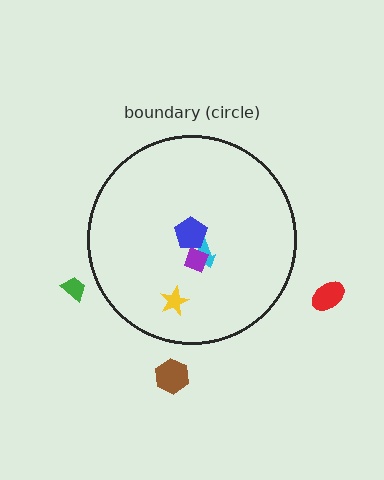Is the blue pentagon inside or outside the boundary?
Inside.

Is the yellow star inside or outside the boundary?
Inside.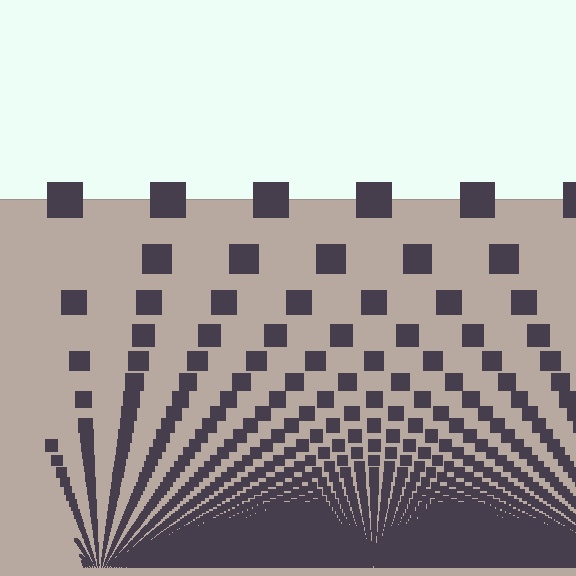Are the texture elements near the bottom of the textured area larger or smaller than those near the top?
Smaller. The gradient is inverted — elements near the bottom are smaller and denser.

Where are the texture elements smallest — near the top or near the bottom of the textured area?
Near the bottom.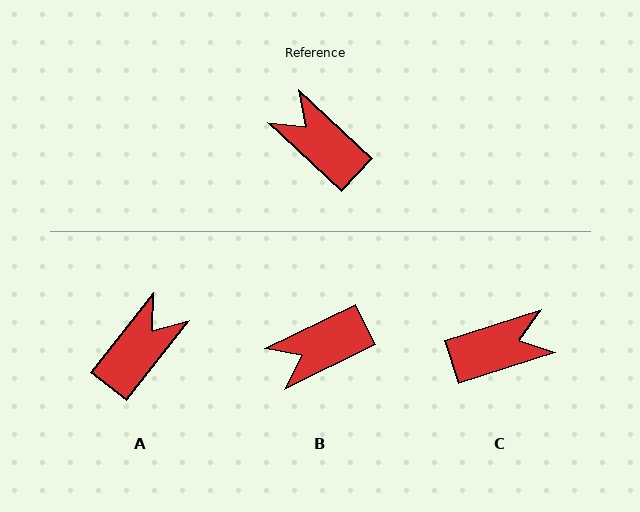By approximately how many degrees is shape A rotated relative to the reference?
Approximately 85 degrees clockwise.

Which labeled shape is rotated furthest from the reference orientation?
C, about 119 degrees away.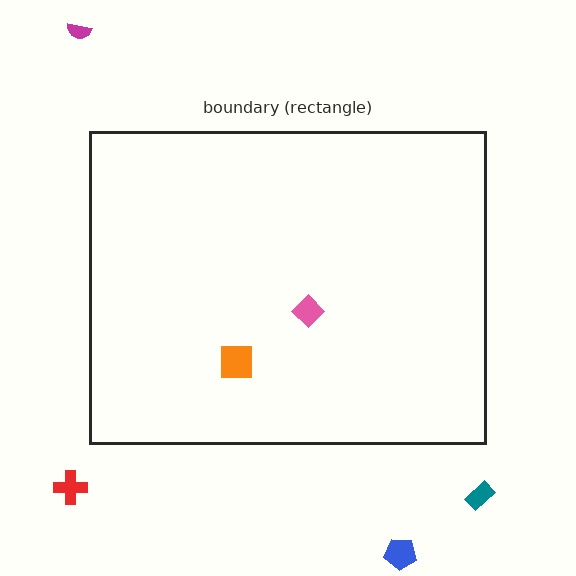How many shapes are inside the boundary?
2 inside, 4 outside.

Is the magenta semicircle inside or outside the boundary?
Outside.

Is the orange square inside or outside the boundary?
Inside.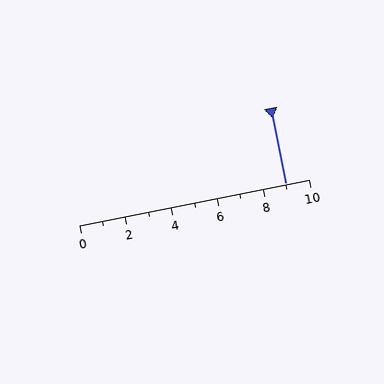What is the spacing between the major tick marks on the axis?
The major ticks are spaced 2 apart.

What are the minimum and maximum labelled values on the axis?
The axis runs from 0 to 10.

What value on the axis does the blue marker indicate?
The marker indicates approximately 9.